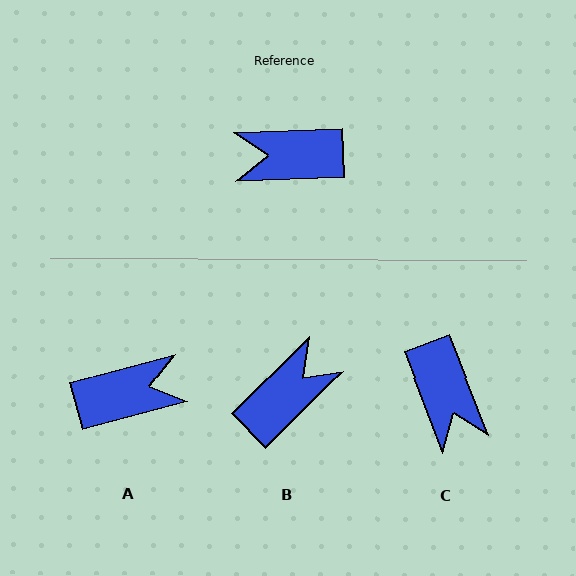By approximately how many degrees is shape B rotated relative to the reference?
Approximately 137 degrees clockwise.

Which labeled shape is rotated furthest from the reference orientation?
A, about 167 degrees away.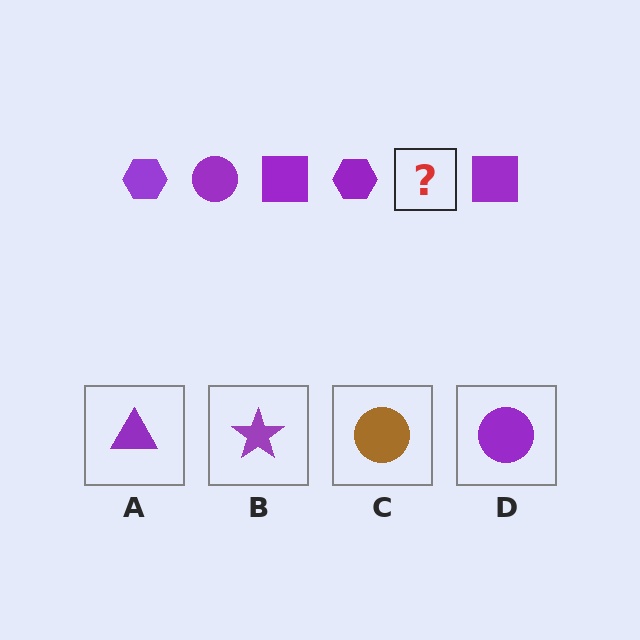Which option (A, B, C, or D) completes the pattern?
D.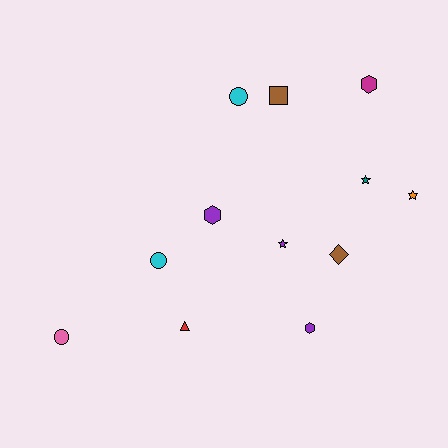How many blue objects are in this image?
There are no blue objects.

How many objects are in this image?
There are 12 objects.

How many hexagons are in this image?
There are 3 hexagons.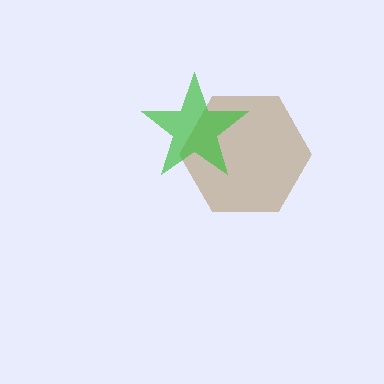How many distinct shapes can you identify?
There are 2 distinct shapes: a brown hexagon, a green star.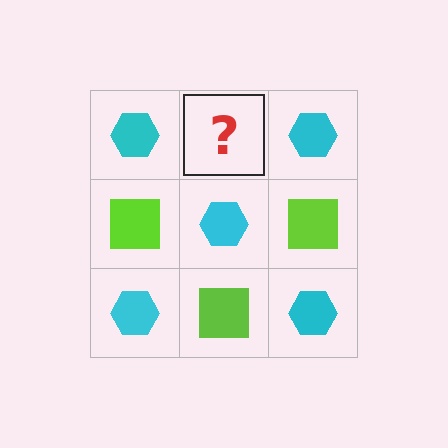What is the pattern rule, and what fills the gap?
The rule is that it alternates cyan hexagon and lime square in a checkerboard pattern. The gap should be filled with a lime square.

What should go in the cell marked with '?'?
The missing cell should contain a lime square.